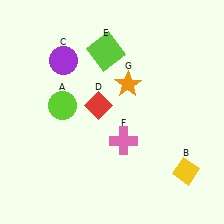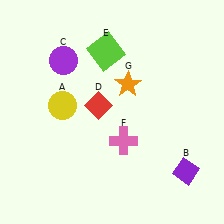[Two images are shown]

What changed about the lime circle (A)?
In Image 1, A is lime. In Image 2, it changed to yellow.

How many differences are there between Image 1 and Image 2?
There are 2 differences between the two images.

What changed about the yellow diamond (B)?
In Image 1, B is yellow. In Image 2, it changed to purple.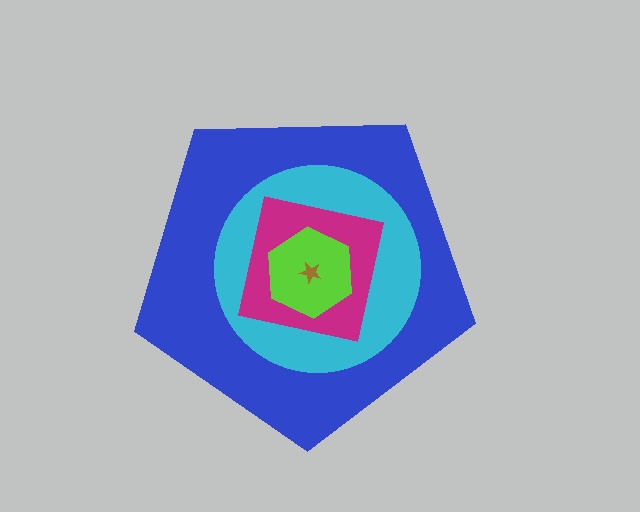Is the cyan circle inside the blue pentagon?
Yes.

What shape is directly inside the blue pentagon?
The cyan circle.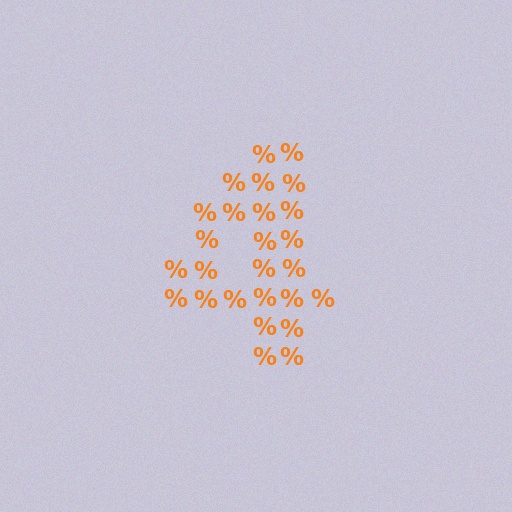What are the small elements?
The small elements are percent signs.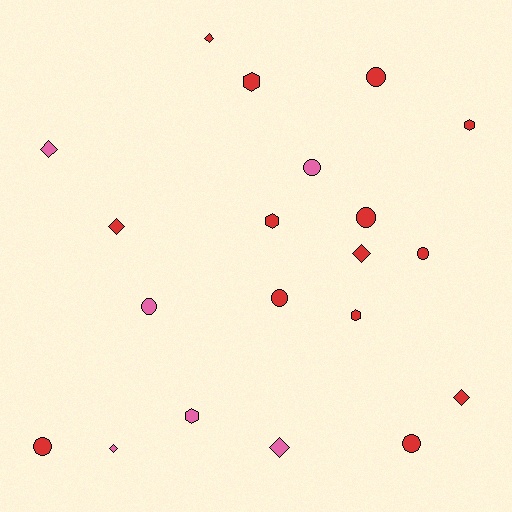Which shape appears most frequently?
Circle, with 8 objects.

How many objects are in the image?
There are 20 objects.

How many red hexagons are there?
There are 4 red hexagons.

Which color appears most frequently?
Red, with 14 objects.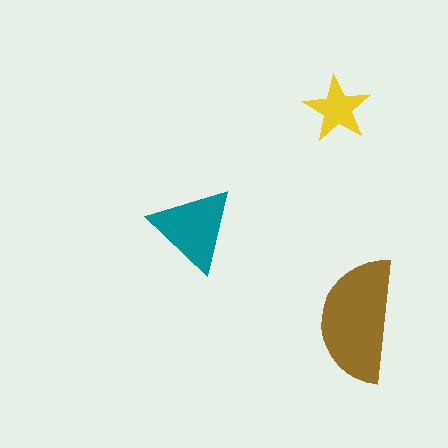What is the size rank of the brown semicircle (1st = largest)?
1st.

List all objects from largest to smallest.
The brown semicircle, the teal triangle, the yellow star.